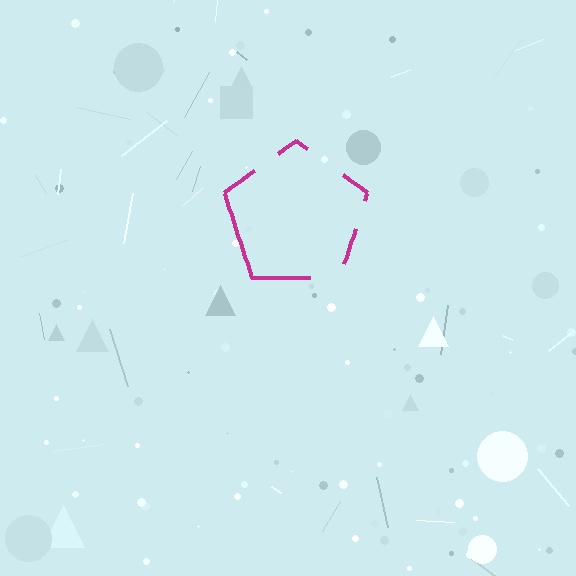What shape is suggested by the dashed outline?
The dashed outline suggests a pentagon.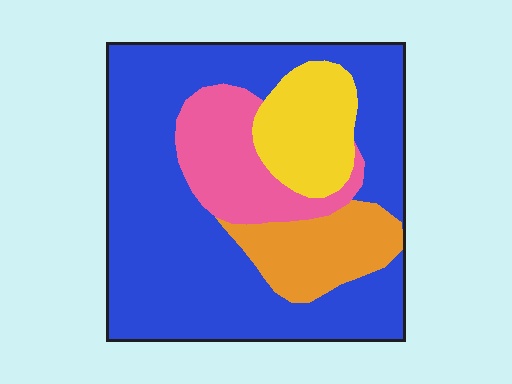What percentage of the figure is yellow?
Yellow takes up about one eighth (1/8) of the figure.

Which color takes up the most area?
Blue, at roughly 60%.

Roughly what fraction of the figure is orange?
Orange covers about 10% of the figure.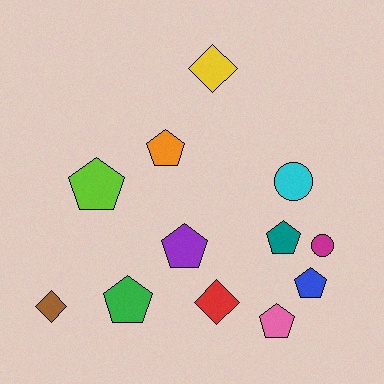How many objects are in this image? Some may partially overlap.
There are 12 objects.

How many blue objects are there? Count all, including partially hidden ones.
There is 1 blue object.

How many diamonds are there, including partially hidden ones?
There are 3 diamonds.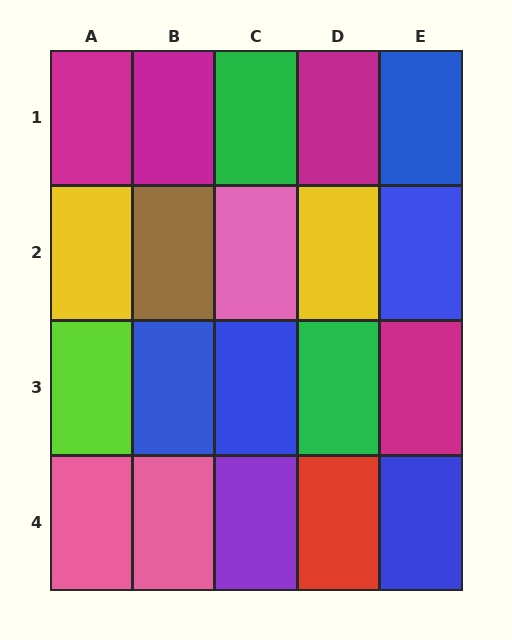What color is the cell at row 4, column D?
Red.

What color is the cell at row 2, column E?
Blue.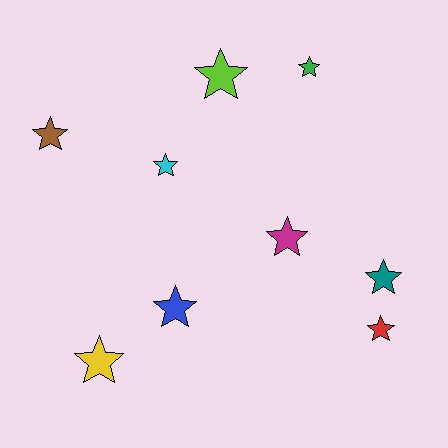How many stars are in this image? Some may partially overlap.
There are 9 stars.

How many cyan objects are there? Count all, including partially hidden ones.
There is 1 cyan object.